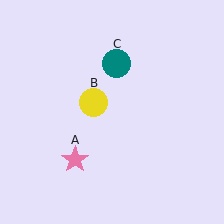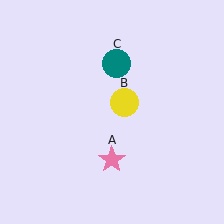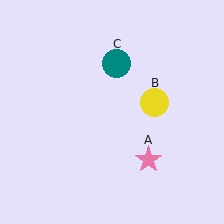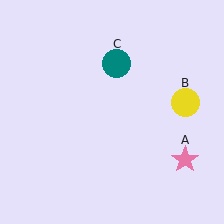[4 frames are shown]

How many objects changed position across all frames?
2 objects changed position: pink star (object A), yellow circle (object B).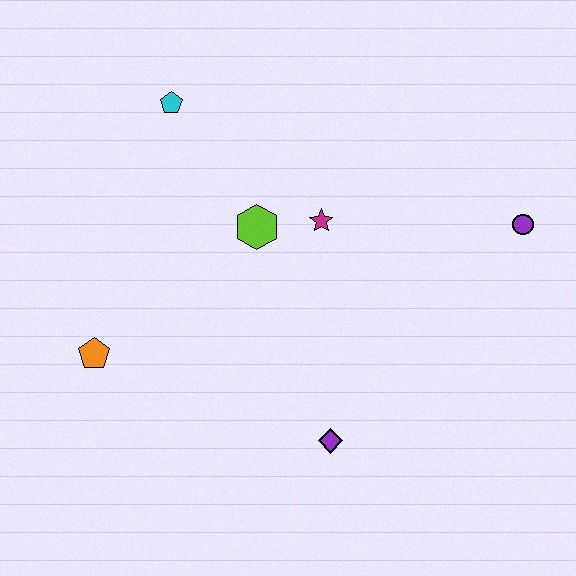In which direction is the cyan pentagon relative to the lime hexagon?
The cyan pentagon is above the lime hexagon.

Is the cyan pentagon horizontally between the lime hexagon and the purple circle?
No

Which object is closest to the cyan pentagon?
The lime hexagon is closest to the cyan pentagon.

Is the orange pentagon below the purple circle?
Yes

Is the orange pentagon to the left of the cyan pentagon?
Yes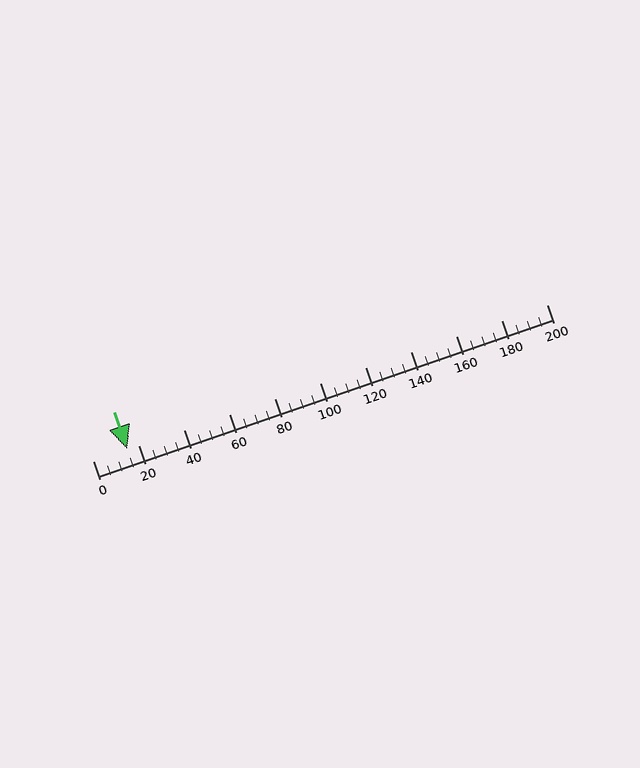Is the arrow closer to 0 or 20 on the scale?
The arrow is closer to 20.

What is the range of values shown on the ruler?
The ruler shows values from 0 to 200.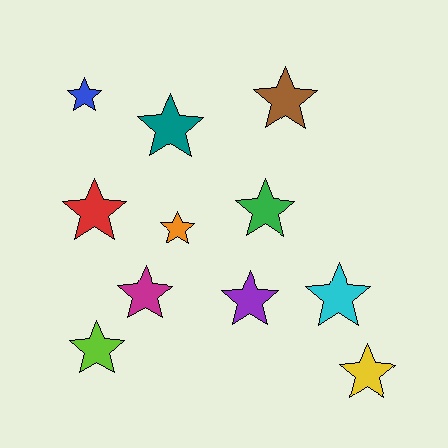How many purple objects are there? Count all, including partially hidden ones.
There is 1 purple object.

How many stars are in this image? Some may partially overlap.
There are 11 stars.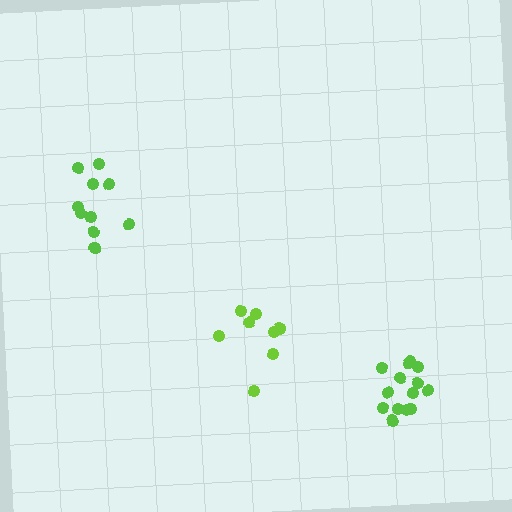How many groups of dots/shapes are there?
There are 3 groups.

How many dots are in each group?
Group 1: 8 dots, Group 2: 14 dots, Group 3: 10 dots (32 total).